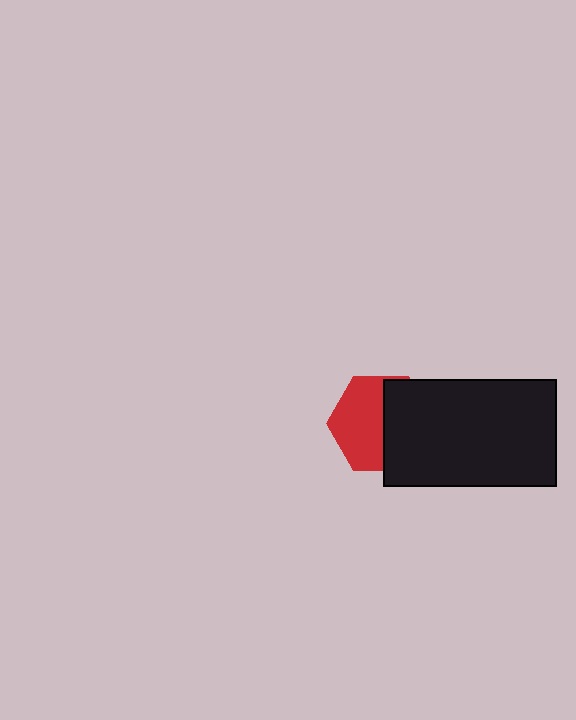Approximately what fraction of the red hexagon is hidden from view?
Roughly 46% of the red hexagon is hidden behind the black rectangle.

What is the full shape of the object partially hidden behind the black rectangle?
The partially hidden object is a red hexagon.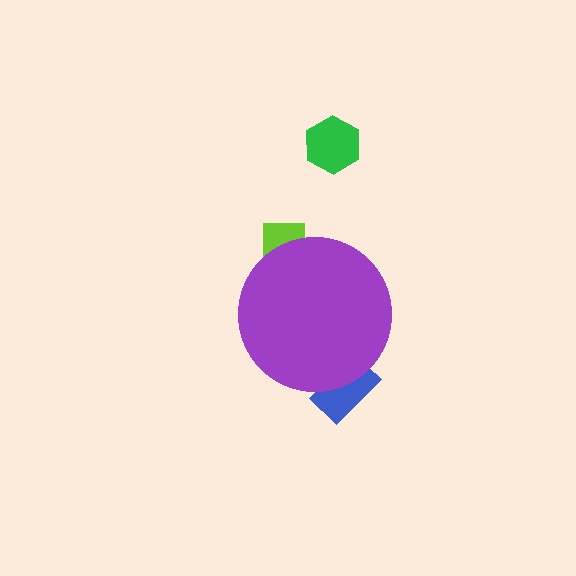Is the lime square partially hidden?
Yes, the lime square is partially hidden behind the purple circle.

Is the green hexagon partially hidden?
No, the green hexagon is fully visible.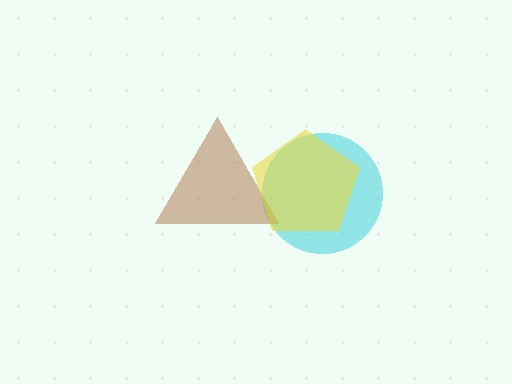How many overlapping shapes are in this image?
There are 3 overlapping shapes in the image.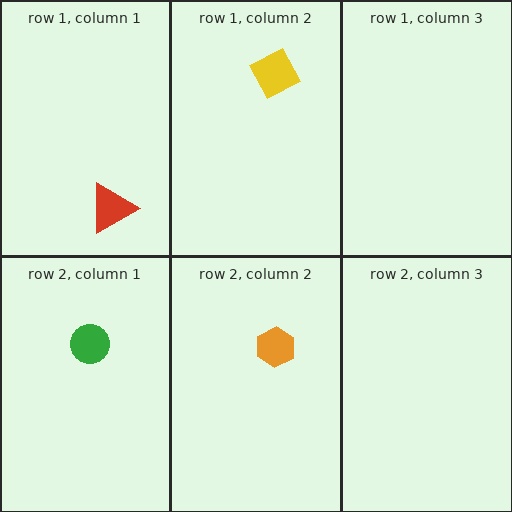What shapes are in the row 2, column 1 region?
The green circle.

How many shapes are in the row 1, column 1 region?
1.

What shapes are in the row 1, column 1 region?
The red triangle.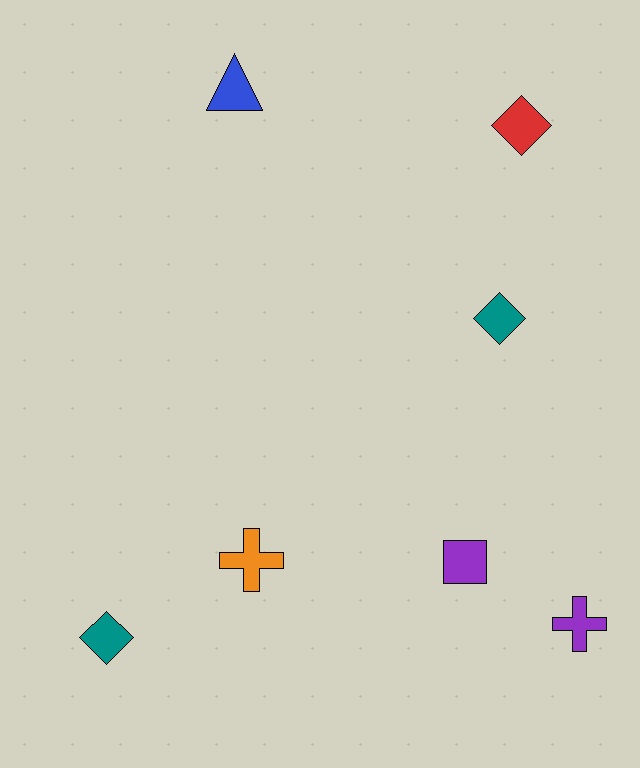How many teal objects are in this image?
There are 2 teal objects.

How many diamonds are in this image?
There are 3 diamonds.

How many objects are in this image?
There are 7 objects.